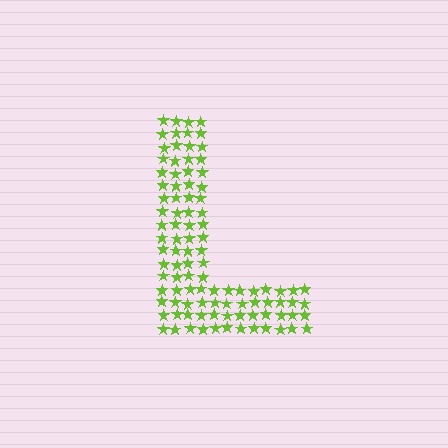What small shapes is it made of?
It is made of small stars.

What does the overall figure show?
The overall figure shows the letter L.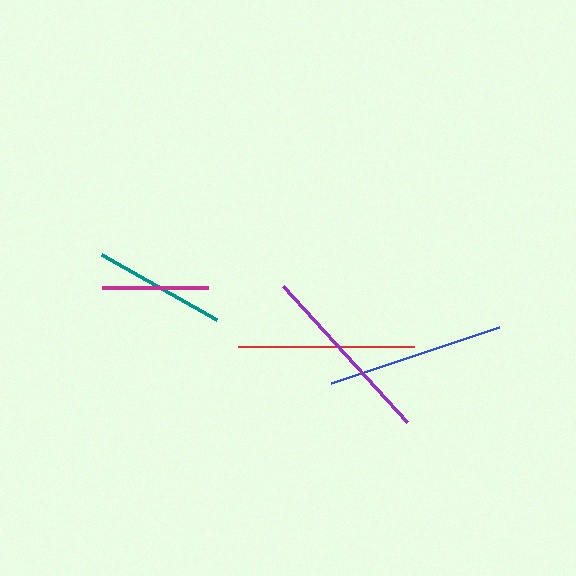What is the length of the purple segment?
The purple segment is approximately 185 pixels long.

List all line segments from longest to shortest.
From longest to shortest: purple, blue, red, teal, magenta.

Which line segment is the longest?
The purple line is the longest at approximately 185 pixels.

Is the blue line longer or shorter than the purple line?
The purple line is longer than the blue line.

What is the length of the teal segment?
The teal segment is approximately 132 pixels long.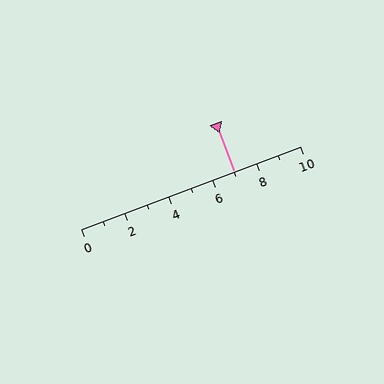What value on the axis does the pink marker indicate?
The marker indicates approximately 7.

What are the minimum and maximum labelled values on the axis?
The axis runs from 0 to 10.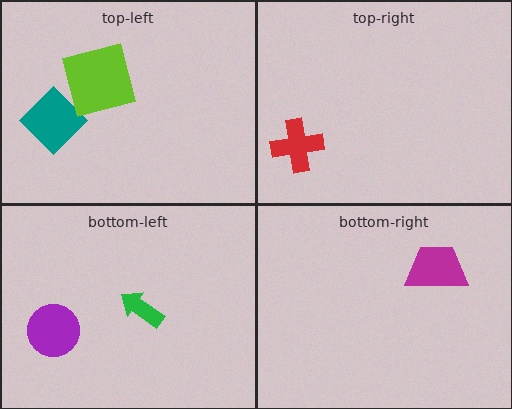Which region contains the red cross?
The top-right region.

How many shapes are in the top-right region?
1.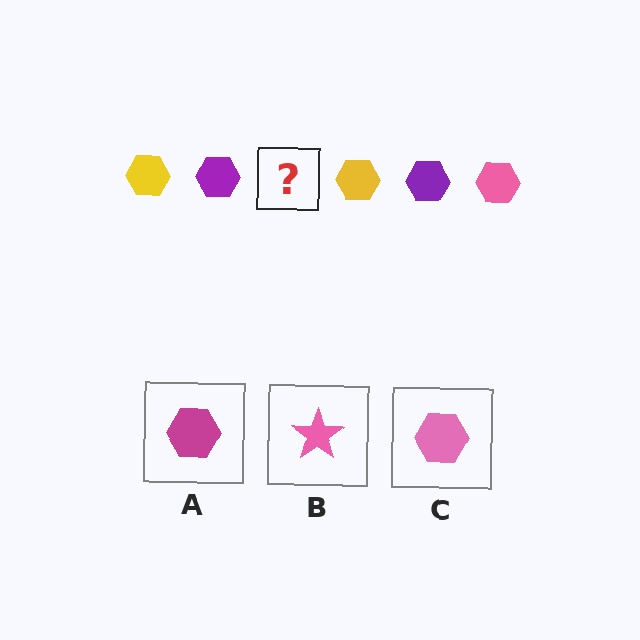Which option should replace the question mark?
Option C.